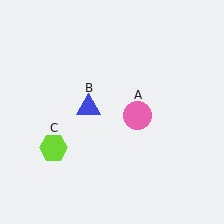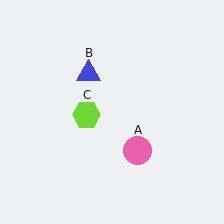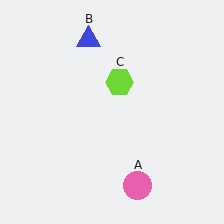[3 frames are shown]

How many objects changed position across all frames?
3 objects changed position: pink circle (object A), blue triangle (object B), lime hexagon (object C).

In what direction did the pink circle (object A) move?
The pink circle (object A) moved down.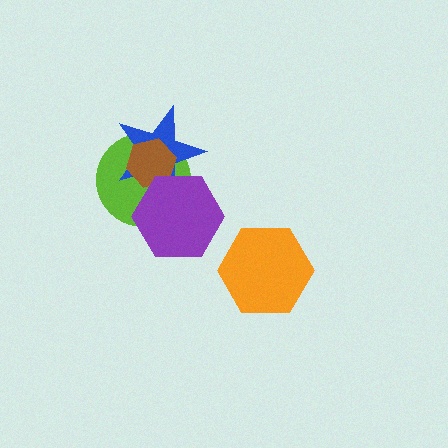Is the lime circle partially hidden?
Yes, it is partially covered by another shape.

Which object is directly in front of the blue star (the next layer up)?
The brown hexagon is directly in front of the blue star.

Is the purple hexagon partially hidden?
No, no other shape covers it.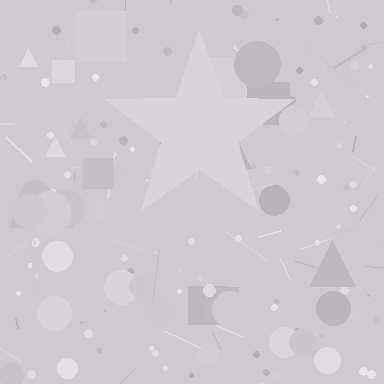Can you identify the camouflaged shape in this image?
The camouflaged shape is a star.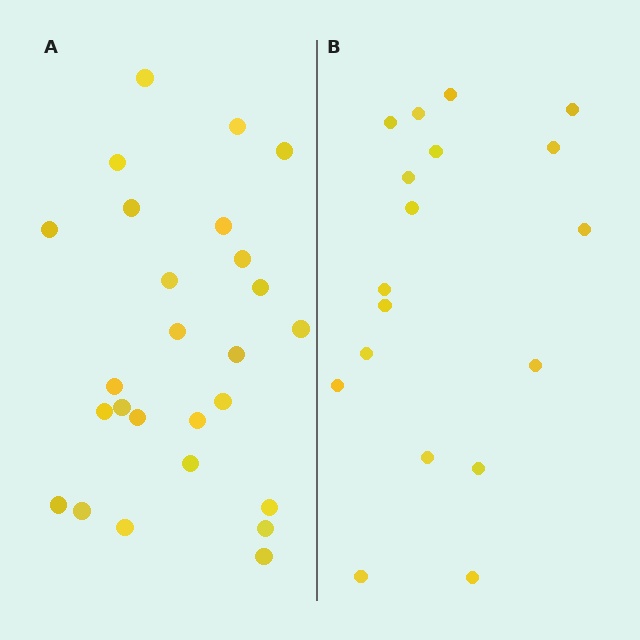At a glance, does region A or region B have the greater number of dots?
Region A (the left region) has more dots.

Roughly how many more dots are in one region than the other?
Region A has roughly 8 or so more dots than region B.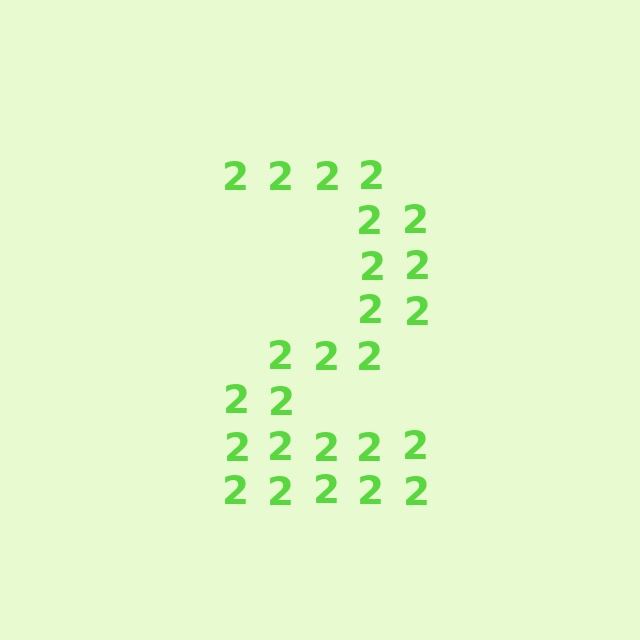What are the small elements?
The small elements are digit 2's.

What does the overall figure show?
The overall figure shows the digit 2.